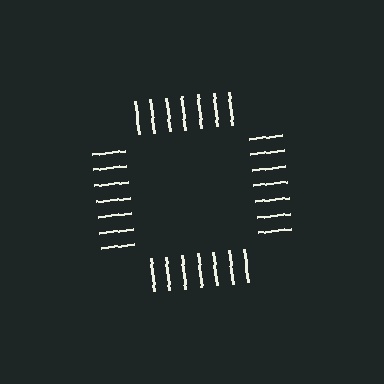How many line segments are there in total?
28 — 7 along each of the 4 edges.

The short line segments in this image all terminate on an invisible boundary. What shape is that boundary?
An illusory square — the line segments terminate on its edges but no continuous stroke is drawn.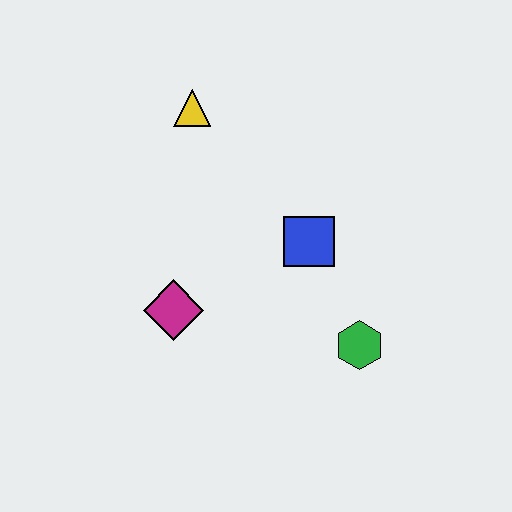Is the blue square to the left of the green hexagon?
Yes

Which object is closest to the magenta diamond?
The blue square is closest to the magenta diamond.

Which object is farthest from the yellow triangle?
The green hexagon is farthest from the yellow triangle.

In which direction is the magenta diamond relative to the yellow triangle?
The magenta diamond is below the yellow triangle.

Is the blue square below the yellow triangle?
Yes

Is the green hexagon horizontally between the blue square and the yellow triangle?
No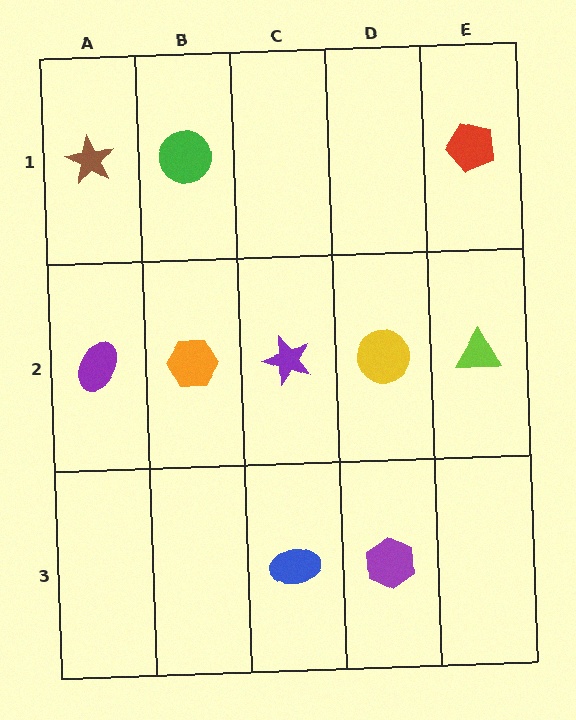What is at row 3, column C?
A blue ellipse.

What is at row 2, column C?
A purple star.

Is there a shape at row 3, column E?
No, that cell is empty.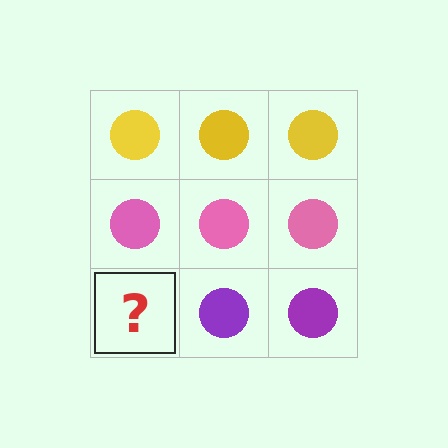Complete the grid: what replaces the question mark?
The question mark should be replaced with a purple circle.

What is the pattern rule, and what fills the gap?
The rule is that each row has a consistent color. The gap should be filled with a purple circle.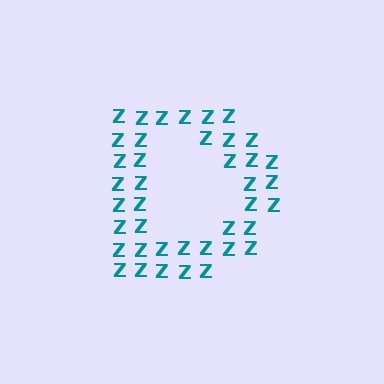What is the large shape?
The large shape is the letter D.